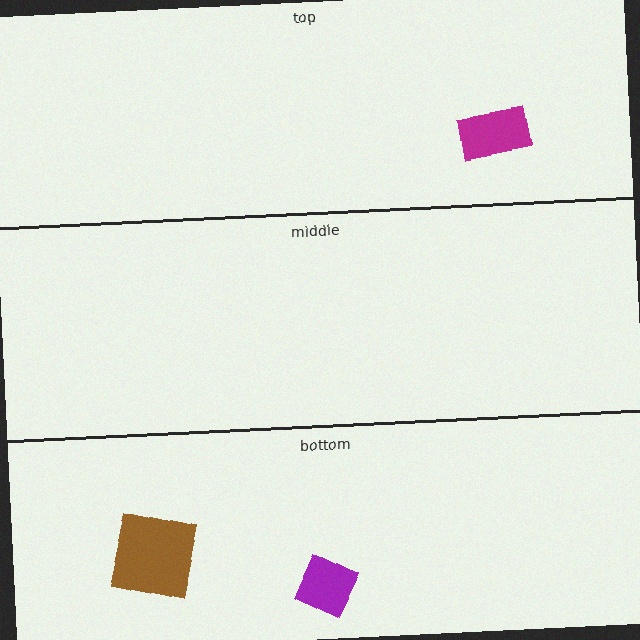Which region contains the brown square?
The bottom region.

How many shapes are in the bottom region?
2.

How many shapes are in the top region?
1.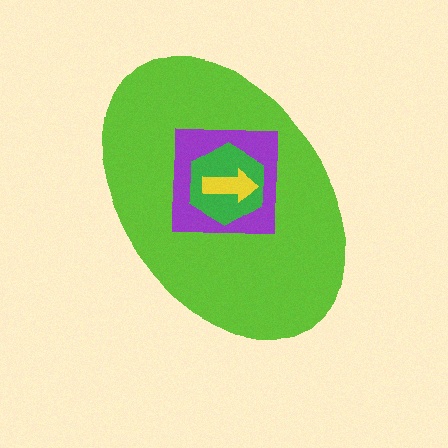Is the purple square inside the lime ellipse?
Yes.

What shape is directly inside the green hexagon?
The yellow arrow.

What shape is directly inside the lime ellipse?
The purple square.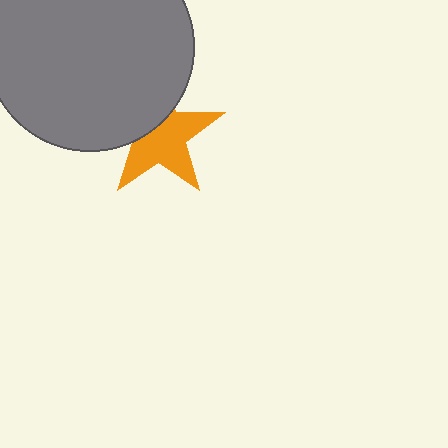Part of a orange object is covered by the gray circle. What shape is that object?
It is a star.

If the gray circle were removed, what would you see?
You would see the complete orange star.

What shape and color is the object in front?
The object in front is a gray circle.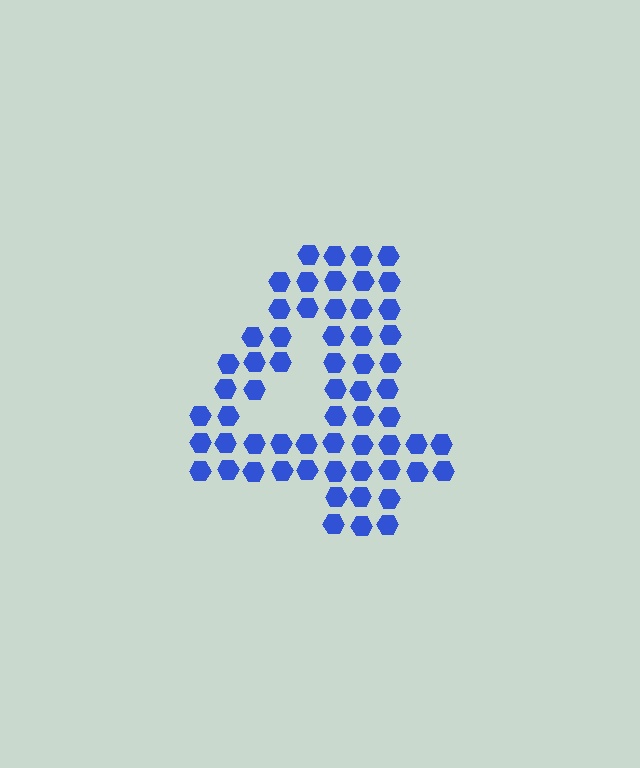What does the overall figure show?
The overall figure shows the digit 4.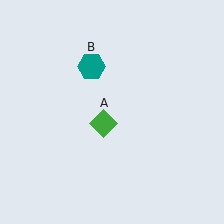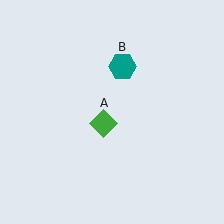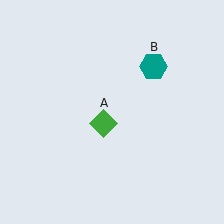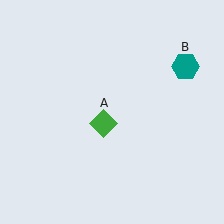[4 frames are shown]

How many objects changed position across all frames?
1 object changed position: teal hexagon (object B).